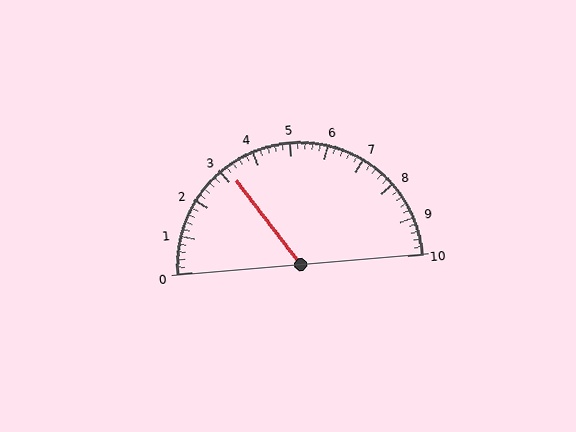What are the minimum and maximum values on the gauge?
The gauge ranges from 0 to 10.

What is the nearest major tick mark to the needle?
The nearest major tick mark is 3.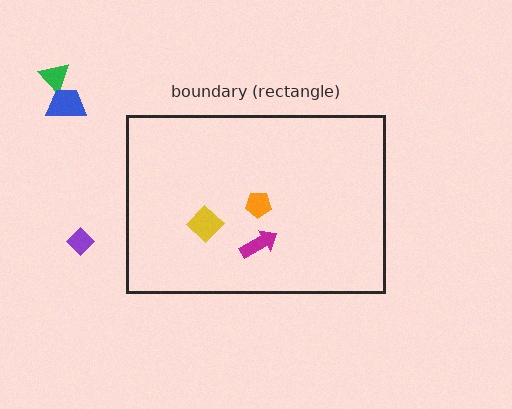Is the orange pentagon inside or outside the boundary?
Inside.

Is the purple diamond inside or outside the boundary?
Outside.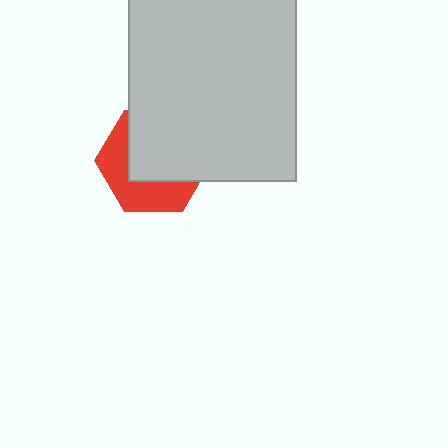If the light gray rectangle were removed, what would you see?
You would see the complete red hexagon.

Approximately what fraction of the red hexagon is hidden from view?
Roughly 58% of the red hexagon is hidden behind the light gray rectangle.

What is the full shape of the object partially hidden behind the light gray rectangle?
The partially hidden object is a red hexagon.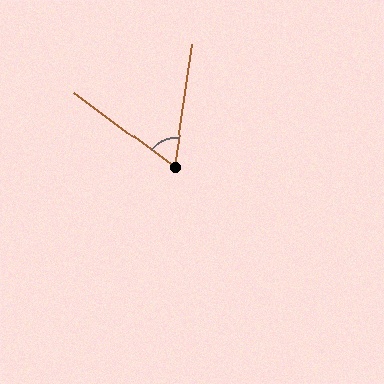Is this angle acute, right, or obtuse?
It is acute.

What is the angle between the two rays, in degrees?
Approximately 62 degrees.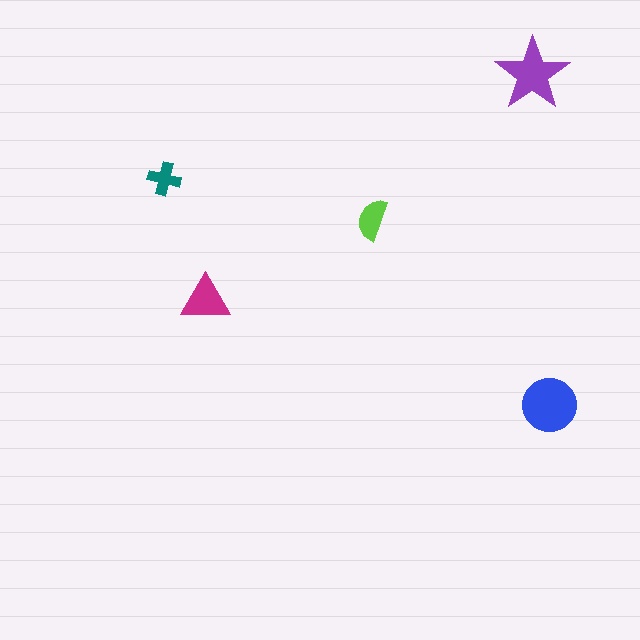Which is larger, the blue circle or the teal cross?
The blue circle.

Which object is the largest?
The blue circle.